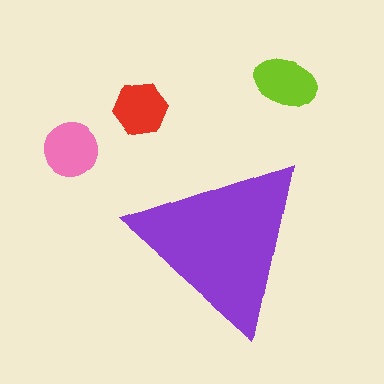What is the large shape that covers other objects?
A purple triangle.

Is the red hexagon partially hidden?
No, the red hexagon is fully visible.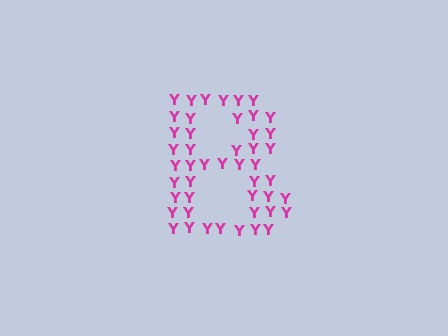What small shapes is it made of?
It is made of small letter Y's.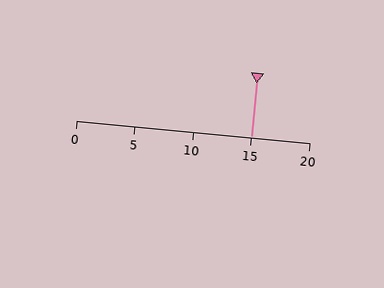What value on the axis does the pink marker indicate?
The marker indicates approximately 15.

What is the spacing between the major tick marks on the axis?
The major ticks are spaced 5 apart.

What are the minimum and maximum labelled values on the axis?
The axis runs from 0 to 20.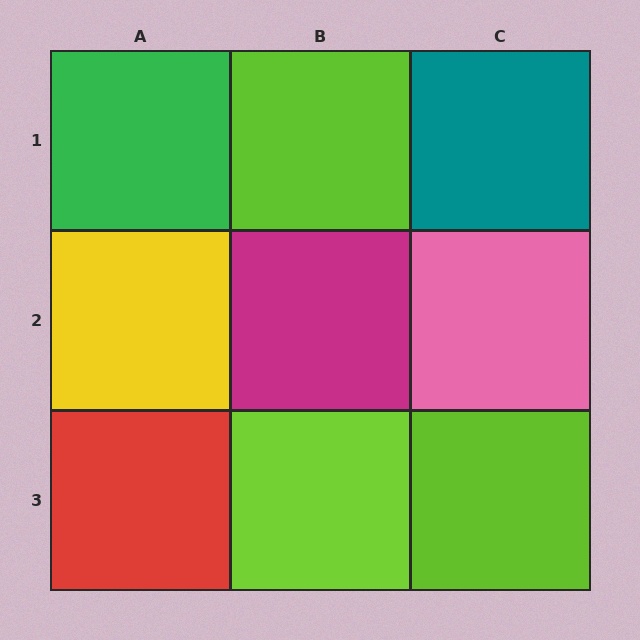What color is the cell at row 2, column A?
Yellow.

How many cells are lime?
3 cells are lime.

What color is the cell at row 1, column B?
Lime.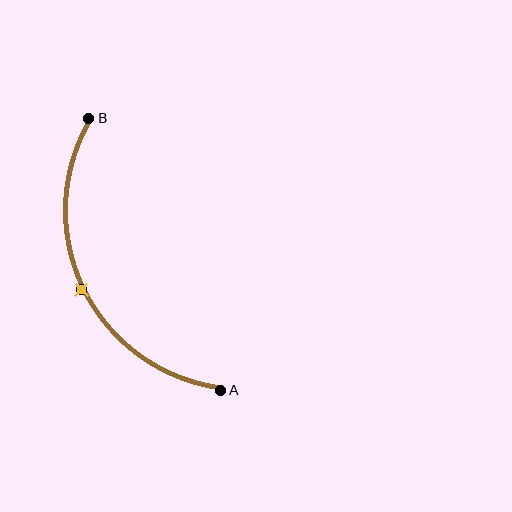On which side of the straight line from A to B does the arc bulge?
The arc bulges to the left of the straight line connecting A and B.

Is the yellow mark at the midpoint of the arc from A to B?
Yes. The yellow mark lies on the arc at equal arc-length from both A and B — it is the arc midpoint.